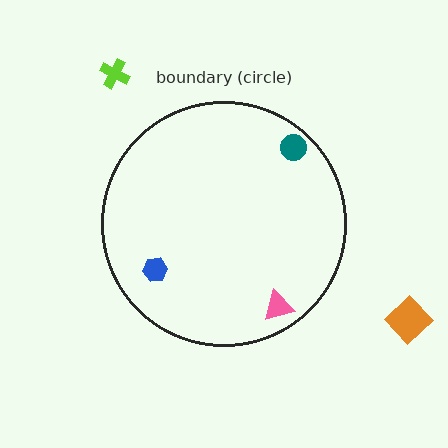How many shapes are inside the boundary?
3 inside, 2 outside.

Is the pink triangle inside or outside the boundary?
Inside.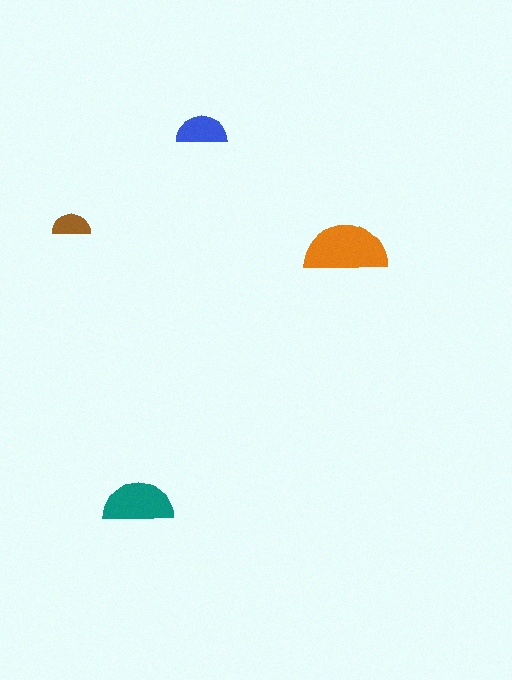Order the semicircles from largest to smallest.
the orange one, the teal one, the blue one, the brown one.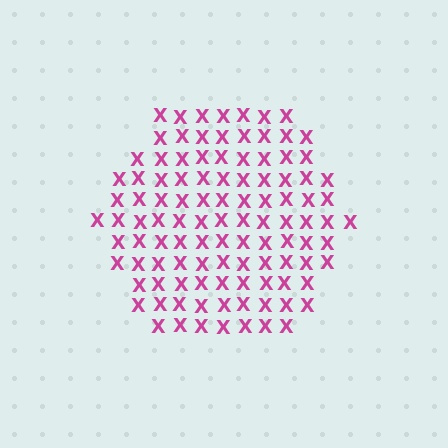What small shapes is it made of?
It is made of small letter X's.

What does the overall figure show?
The overall figure shows a hexagon.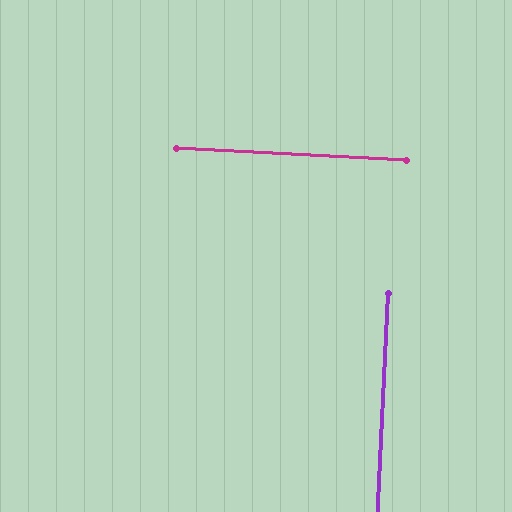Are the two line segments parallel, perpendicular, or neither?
Perpendicular — they meet at approximately 90°.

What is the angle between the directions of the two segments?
Approximately 90 degrees.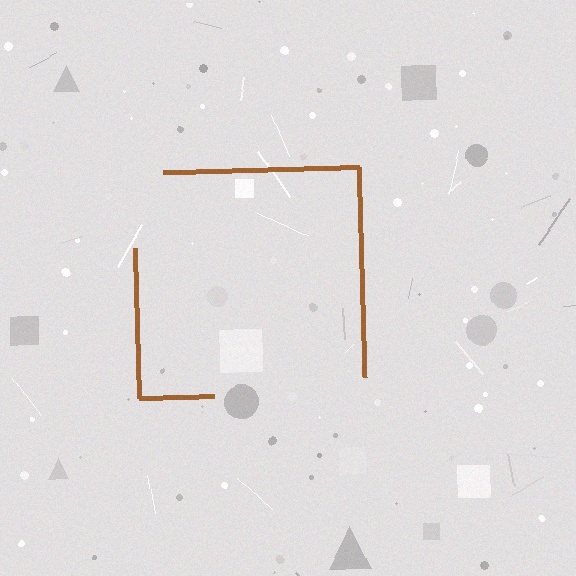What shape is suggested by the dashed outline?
The dashed outline suggests a square.